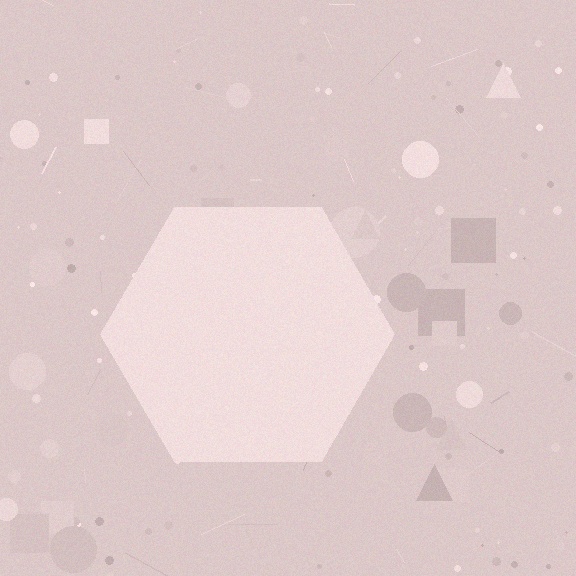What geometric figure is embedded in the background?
A hexagon is embedded in the background.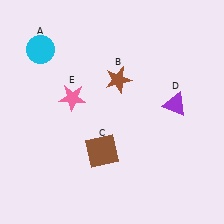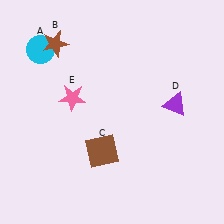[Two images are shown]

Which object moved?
The brown star (B) moved left.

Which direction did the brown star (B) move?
The brown star (B) moved left.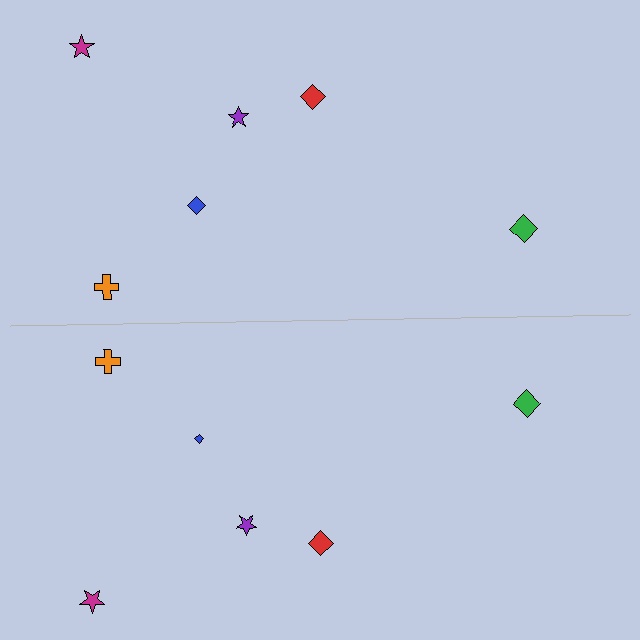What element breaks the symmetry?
The blue diamond on the bottom side has a different size than its mirror counterpart.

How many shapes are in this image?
There are 12 shapes in this image.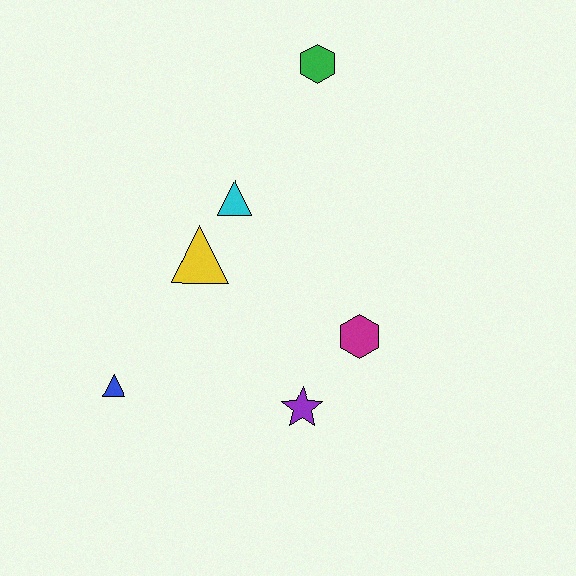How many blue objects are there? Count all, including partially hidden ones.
There is 1 blue object.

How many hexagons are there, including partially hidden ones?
There are 2 hexagons.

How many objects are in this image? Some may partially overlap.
There are 6 objects.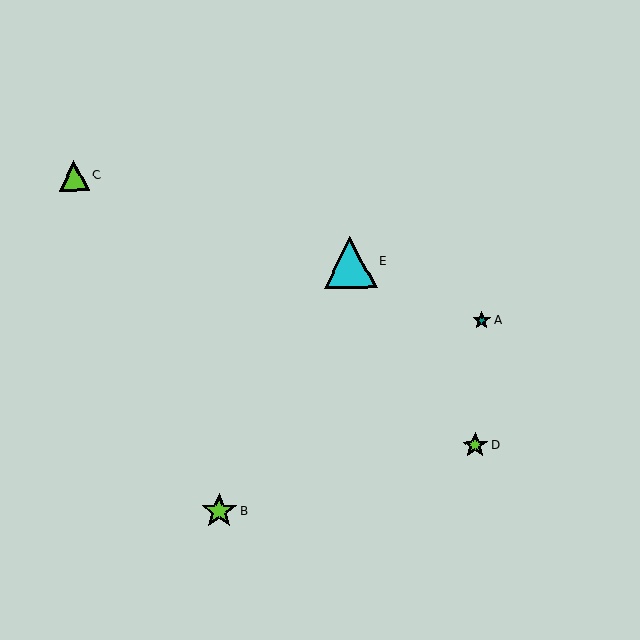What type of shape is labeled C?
Shape C is a lime triangle.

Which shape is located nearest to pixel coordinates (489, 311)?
The teal star (labeled A) at (482, 321) is nearest to that location.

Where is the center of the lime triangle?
The center of the lime triangle is at (74, 175).